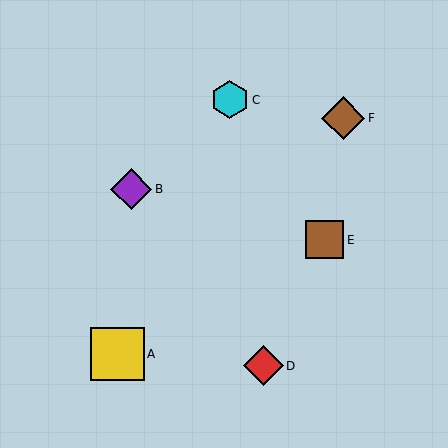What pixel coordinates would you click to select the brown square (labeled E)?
Click at (324, 240) to select the brown square E.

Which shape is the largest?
The yellow square (labeled A) is the largest.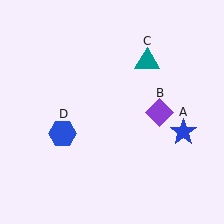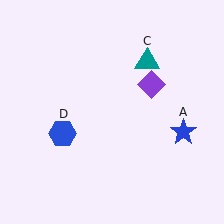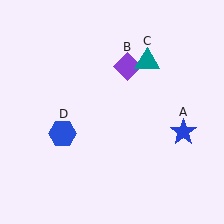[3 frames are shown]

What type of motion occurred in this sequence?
The purple diamond (object B) rotated counterclockwise around the center of the scene.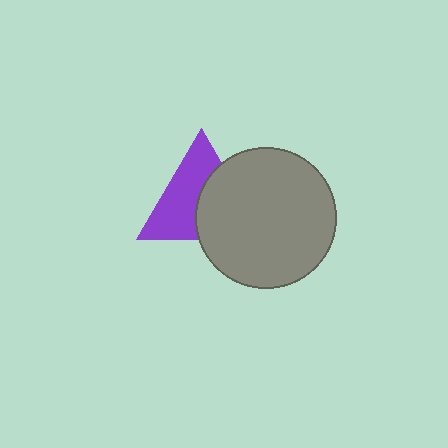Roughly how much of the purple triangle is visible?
About half of it is visible (roughly 55%).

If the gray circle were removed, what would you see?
You would see the complete purple triangle.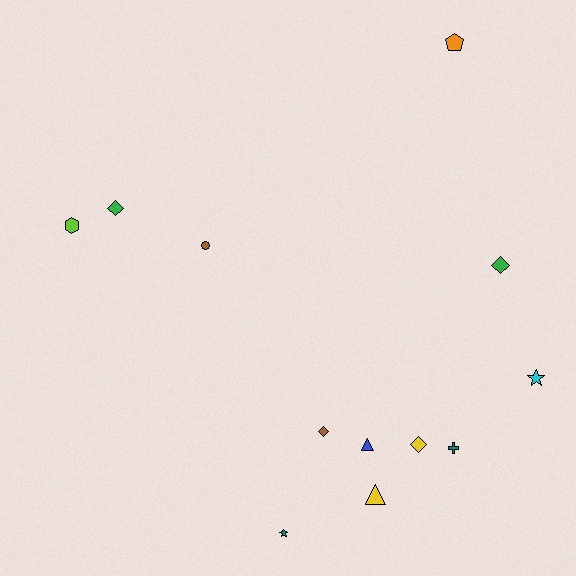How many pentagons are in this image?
There is 1 pentagon.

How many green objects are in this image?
There are 2 green objects.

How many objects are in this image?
There are 12 objects.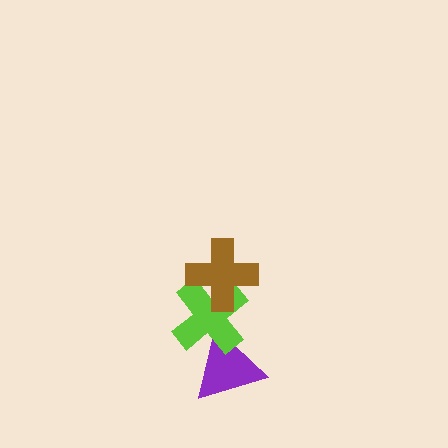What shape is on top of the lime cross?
The brown cross is on top of the lime cross.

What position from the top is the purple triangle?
The purple triangle is 3rd from the top.